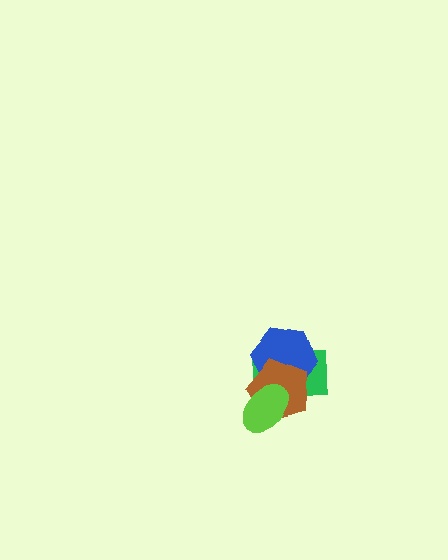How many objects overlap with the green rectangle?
3 objects overlap with the green rectangle.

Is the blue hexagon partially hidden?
Yes, it is partially covered by another shape.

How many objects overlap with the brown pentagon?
3 objects overlap with the brown pentagon.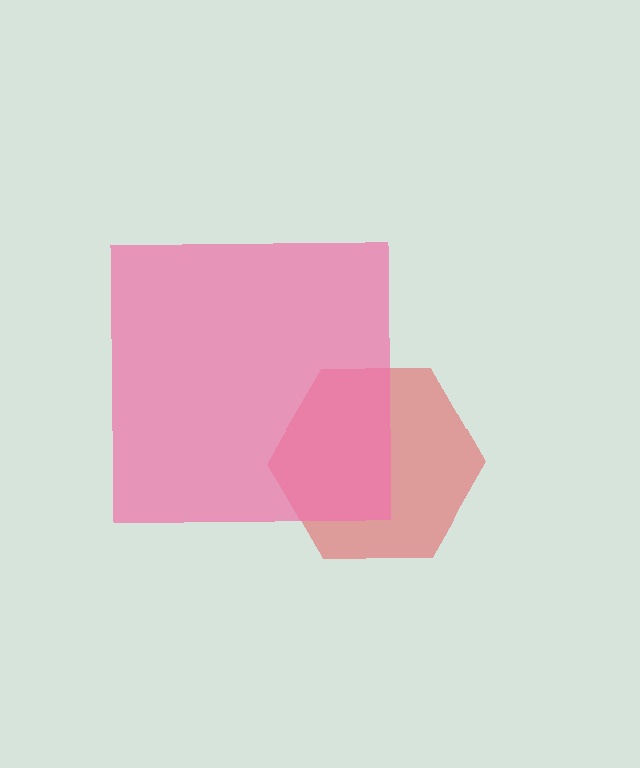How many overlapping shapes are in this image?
There are 2 overlapping shapes in the image.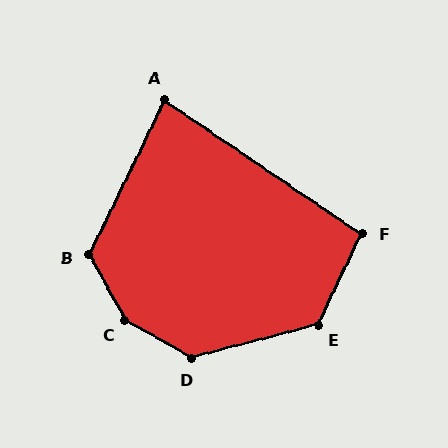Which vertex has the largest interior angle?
C, at approximately 148 degrees.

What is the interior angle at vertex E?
Approximately 130 degrees (obtuse).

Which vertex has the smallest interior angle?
A, at approximately 82 degrees.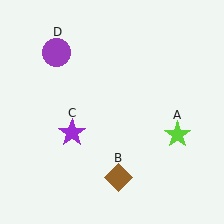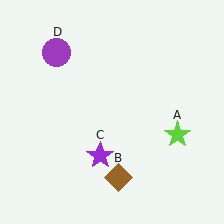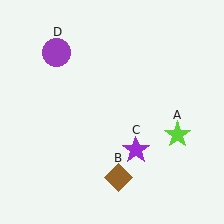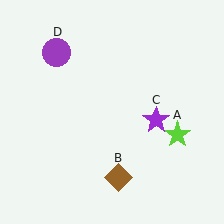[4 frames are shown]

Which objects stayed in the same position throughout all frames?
Lime star (object A) and brown diamond (object B) and purple circle (object D) remained stationary.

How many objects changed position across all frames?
1 object changed position: purple star (object C).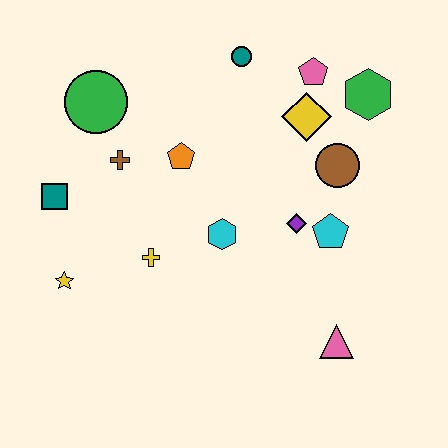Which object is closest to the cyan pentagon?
The purple diamond is closest to the cyan pentagon.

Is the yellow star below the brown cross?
Yes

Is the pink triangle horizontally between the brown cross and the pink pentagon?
No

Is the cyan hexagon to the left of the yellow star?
No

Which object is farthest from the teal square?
The green hexagon is farthest from the teal square.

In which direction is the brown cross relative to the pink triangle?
The brown cross is to the left of the pink triangle.